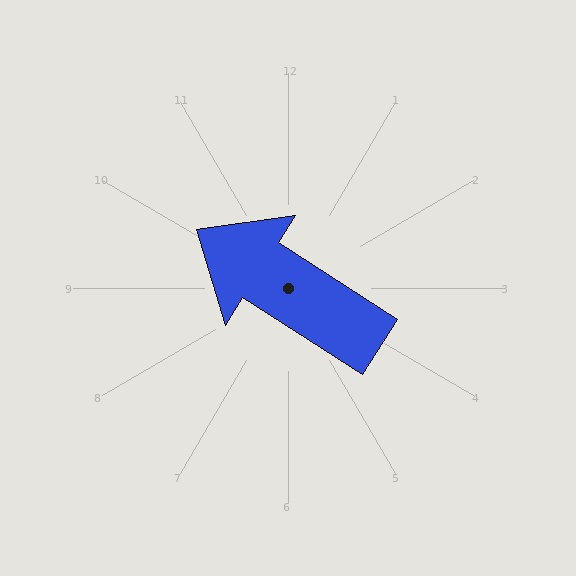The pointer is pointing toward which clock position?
Roughly 10 o'clock.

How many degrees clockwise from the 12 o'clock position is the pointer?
Approximately 303 degrees.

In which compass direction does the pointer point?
Northwest.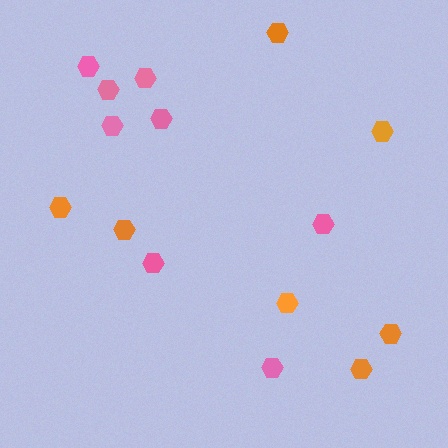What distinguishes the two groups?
There are 2 groups: one group of orange hexagons (7) and one group of pink hexagons (8).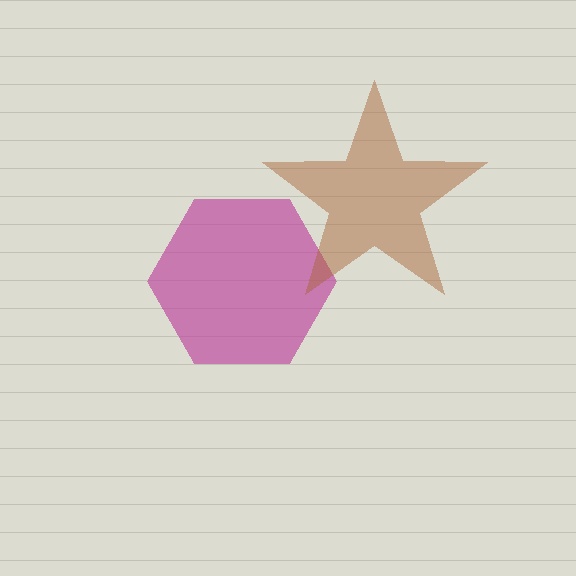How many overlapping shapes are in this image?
There are 2 overlapping shapes in the image.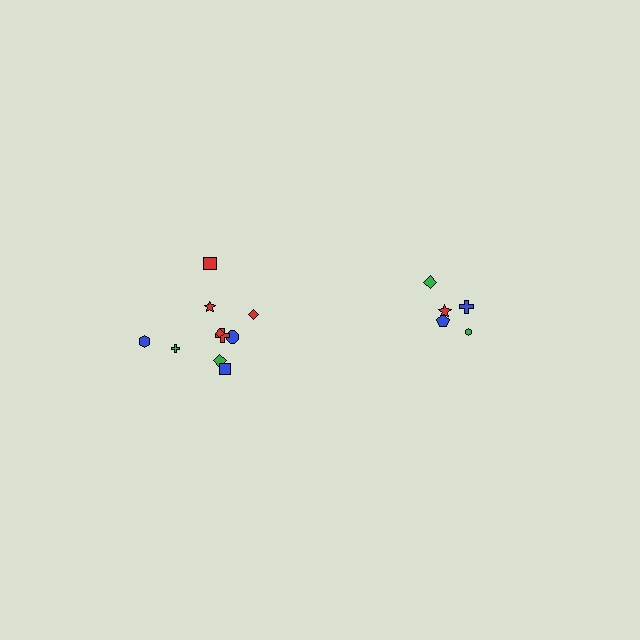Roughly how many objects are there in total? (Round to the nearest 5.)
Roughly 15 objects in total.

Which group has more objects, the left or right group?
The left group.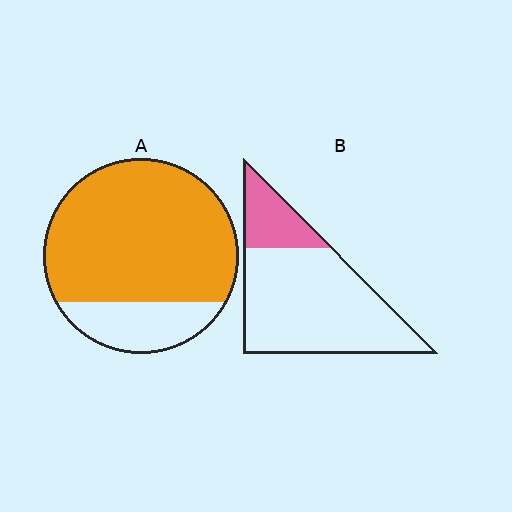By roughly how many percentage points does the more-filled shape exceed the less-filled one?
By roughly 55 percentage points (A over B).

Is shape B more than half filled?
No.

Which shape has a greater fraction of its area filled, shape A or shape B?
Shape A.